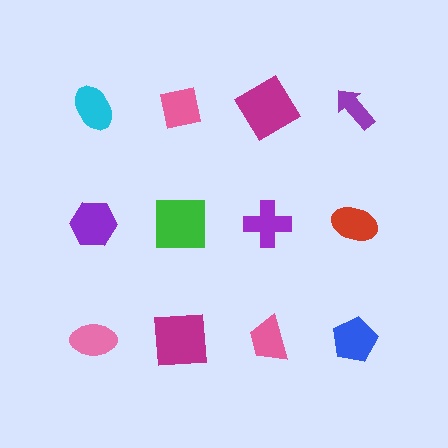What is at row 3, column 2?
A magenta square.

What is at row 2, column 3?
A purple cross.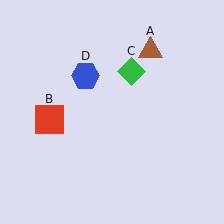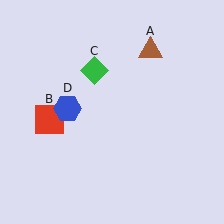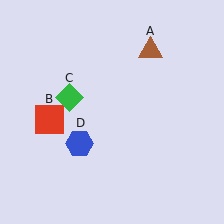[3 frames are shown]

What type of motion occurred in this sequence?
The green diamond (object C), blue hexagon (object D) rotated counterclockwise around the center of the scene.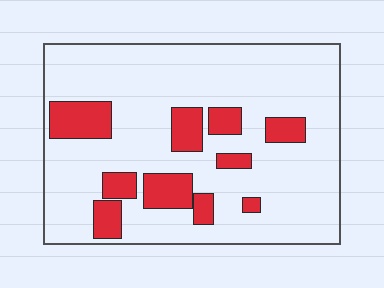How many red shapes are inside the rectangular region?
10.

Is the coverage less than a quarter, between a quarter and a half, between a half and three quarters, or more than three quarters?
Less than a quarter.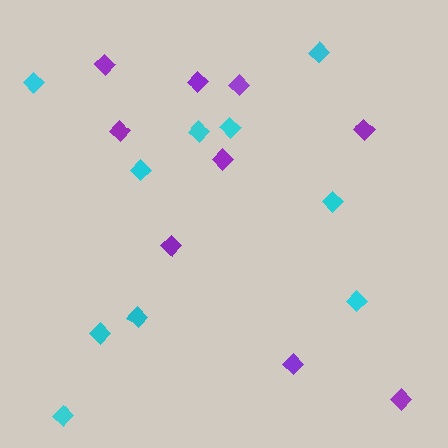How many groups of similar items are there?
There are 2 groups: one group of purple diamonds (9) and one group of cyan diamonds (10).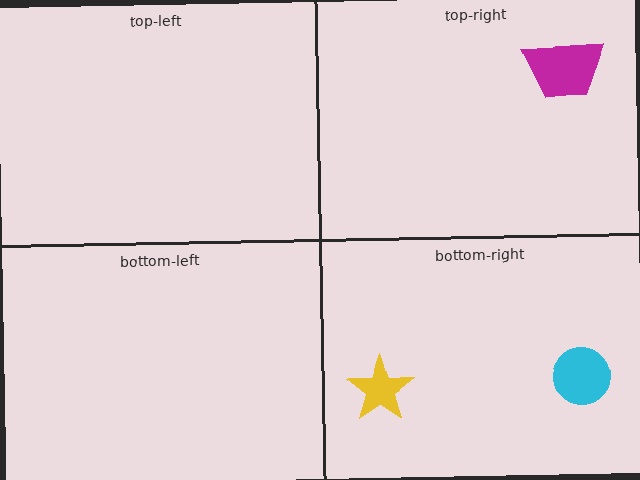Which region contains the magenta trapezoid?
The top-right region.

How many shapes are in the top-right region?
1.